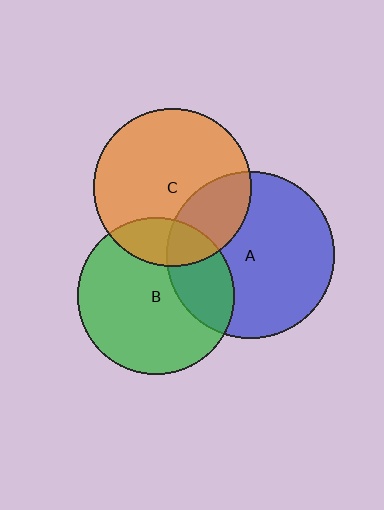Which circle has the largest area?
Circle A (blue).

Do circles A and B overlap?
Yes.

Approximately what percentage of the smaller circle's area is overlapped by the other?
Approximately 25%.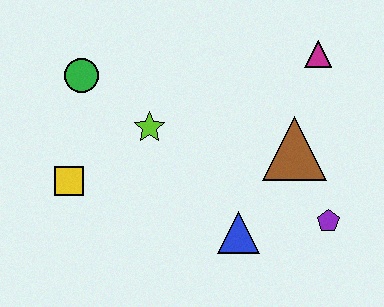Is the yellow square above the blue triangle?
Yes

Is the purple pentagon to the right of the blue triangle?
Yes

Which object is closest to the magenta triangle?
The brown triangle is closest to the magenta triangle.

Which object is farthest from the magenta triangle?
The yellow square is farthest from the magenta triangle.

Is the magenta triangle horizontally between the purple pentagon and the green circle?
Yes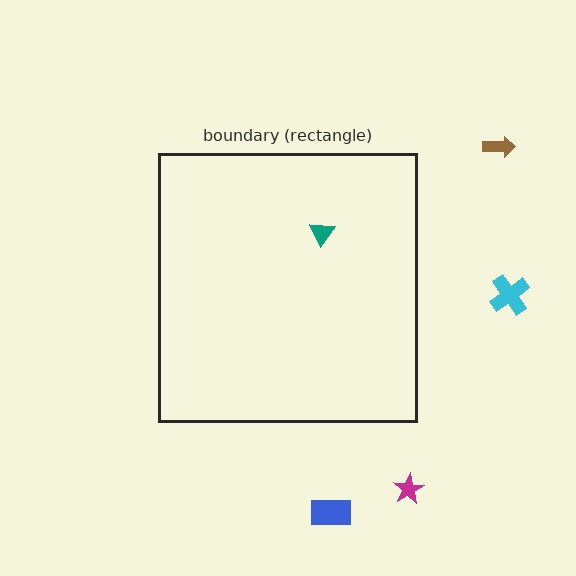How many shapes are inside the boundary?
1 inside, 4 outside.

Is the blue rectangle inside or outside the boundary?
Outside.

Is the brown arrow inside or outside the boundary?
Outside.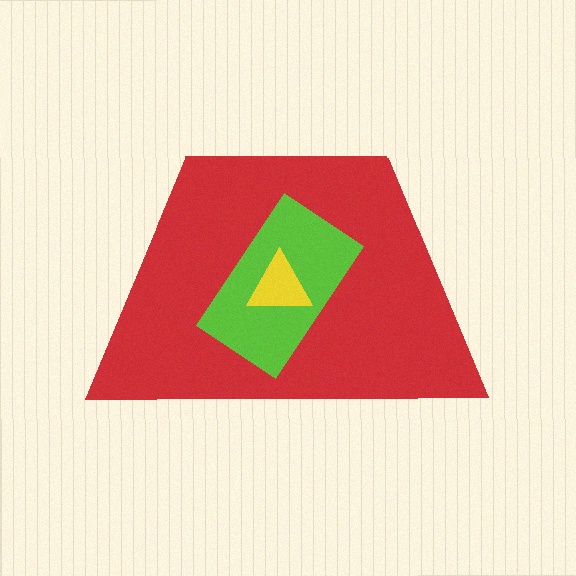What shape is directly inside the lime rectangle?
The yellow triangle.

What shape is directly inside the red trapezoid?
The lime rectangle.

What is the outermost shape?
The red trapezoid.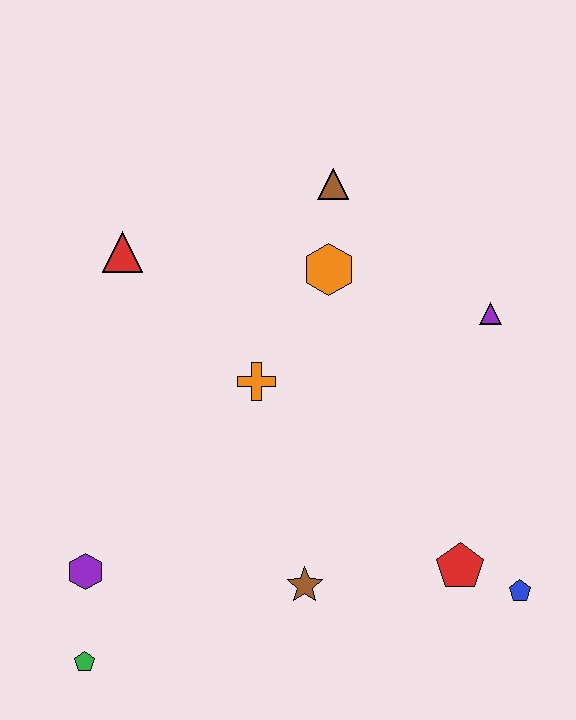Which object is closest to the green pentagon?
The purple hexagon is closest to the green pentagon.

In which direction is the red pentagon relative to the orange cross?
The red pentagon is to the right of the orange cross.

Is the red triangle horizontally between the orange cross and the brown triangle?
No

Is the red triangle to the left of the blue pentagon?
Yes